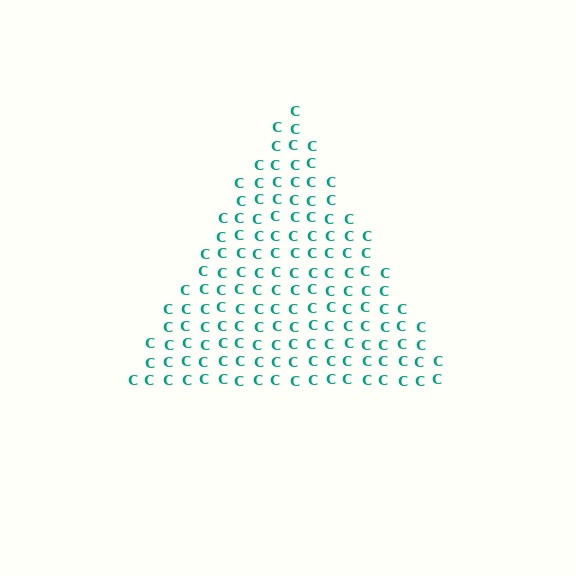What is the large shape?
The large shape is a triangle.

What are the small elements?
The small elements are letter C's.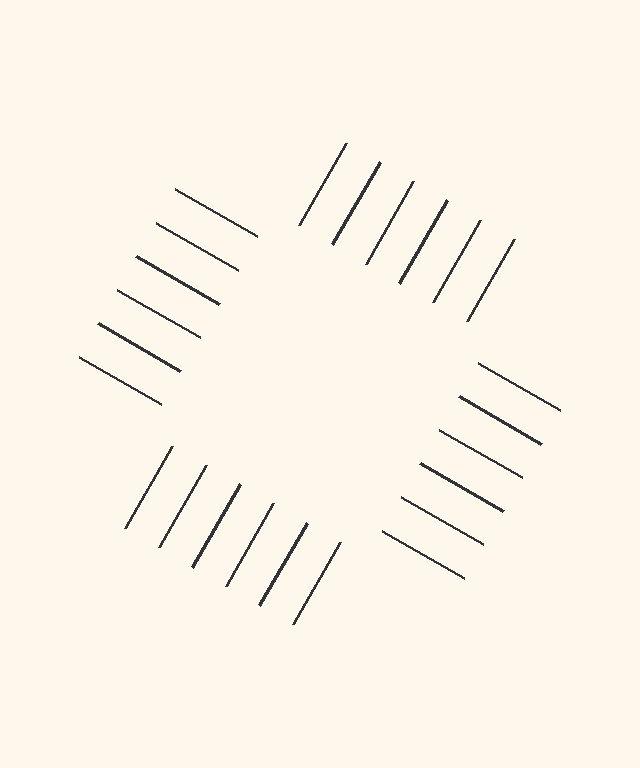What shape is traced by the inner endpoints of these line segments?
An illusory square — the line segments terminate on its edges but no continuous stroke is drawn.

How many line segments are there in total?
24 — 6 along each of the 4 edges.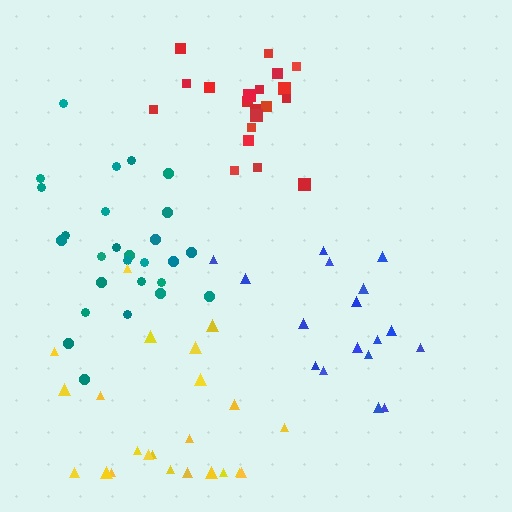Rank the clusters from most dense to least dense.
red, teal, yellow, blue.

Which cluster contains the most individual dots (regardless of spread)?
Teal (27).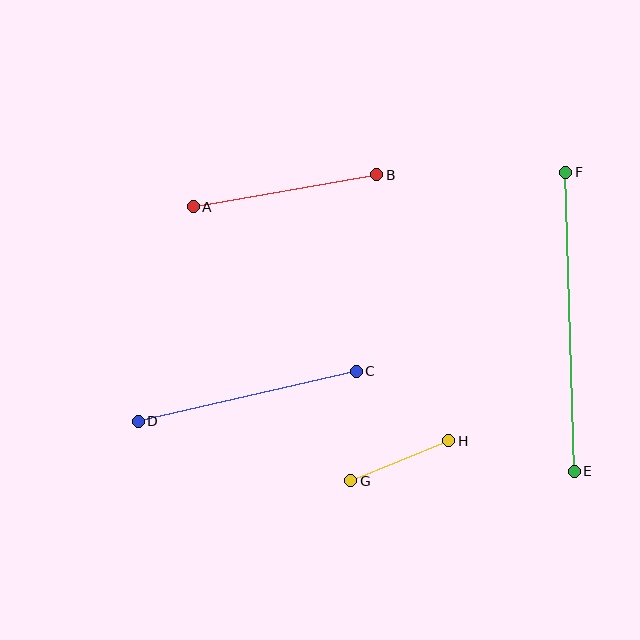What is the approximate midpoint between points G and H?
The midpoint is at approximately (400, 461) pixels.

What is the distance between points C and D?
The distance is approximately 223 pixels.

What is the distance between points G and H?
The distance is approximately 106 pixels.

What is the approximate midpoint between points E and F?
The midpoint is at approximately (570, 322) pixels.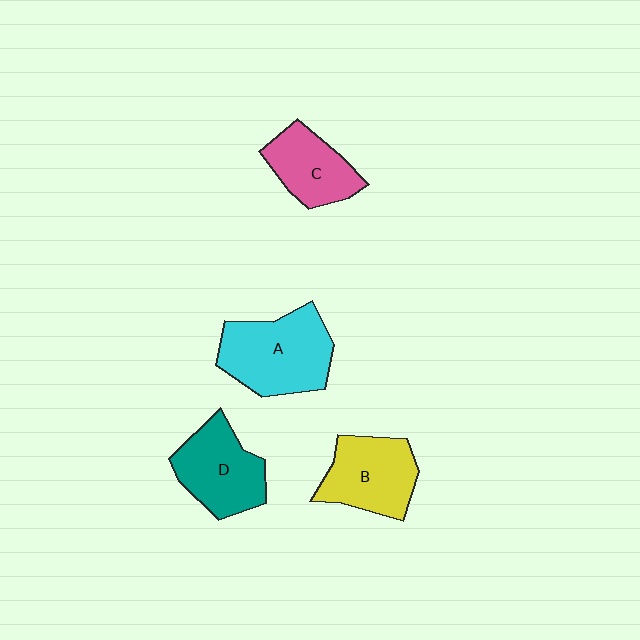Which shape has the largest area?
Shape A (cyan).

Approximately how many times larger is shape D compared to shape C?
Approximately 1.2 times.